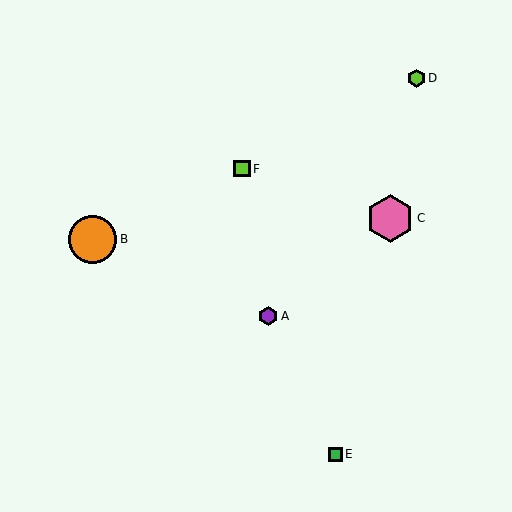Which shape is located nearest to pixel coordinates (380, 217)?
The pink hexagon (labeled C) at (390, 218) is nearest to that location.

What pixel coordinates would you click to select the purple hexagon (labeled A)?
Click at (268, 316) to select the purple hexagon A.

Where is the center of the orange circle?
The center of the orange circle is at (93, 239).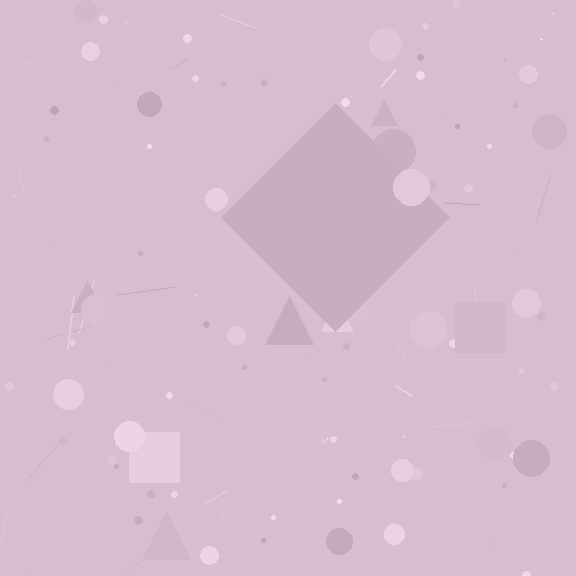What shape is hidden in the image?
A diamond is hidden in the image.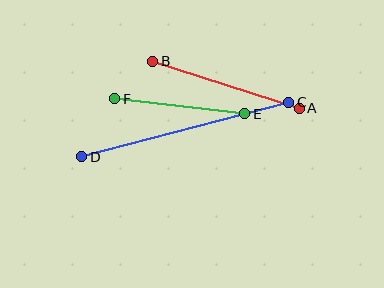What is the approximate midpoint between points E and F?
The midpoint is at approximately (180, 106) pixels.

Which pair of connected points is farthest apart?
Points C and D are farthest apart.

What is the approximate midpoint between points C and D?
The midpoint is at approximately (185, 130) pixels.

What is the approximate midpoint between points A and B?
The midpoint is at approximately (226, 85) pixels.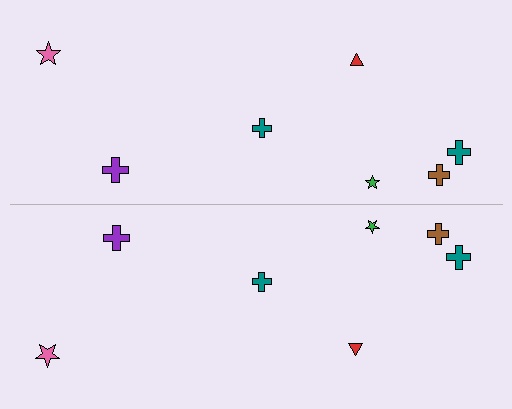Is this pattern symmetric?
Yes, this pattern has bilateral (reflection) symmetry.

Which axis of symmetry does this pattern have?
The pattern has a horizontal axis of symmetry running through the center of the image.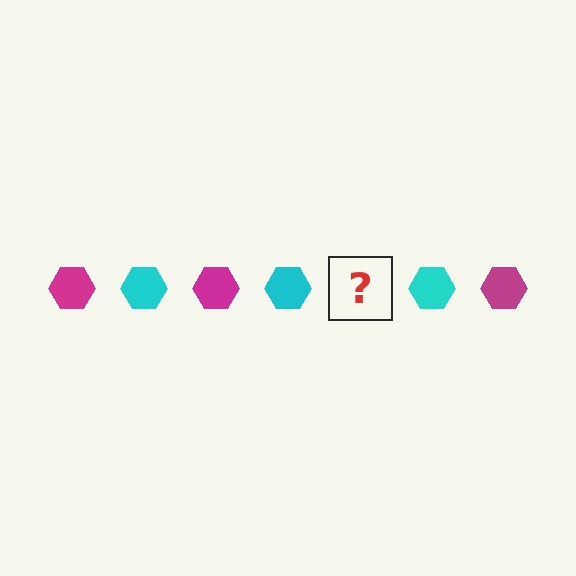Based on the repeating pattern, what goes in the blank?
The blank should be a magenta hexagon.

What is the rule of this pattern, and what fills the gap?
The rule is that the pattern cycles through magenta, cyan hexagons. The gap should be filled with a magenta hexagon.